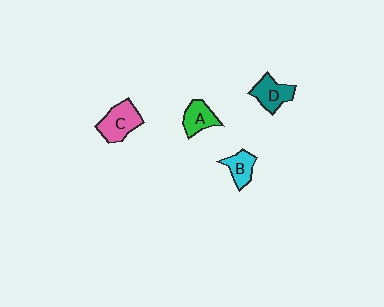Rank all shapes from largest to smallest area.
From largest to smallest: C (pink), D (teal), A (green), B (cyan).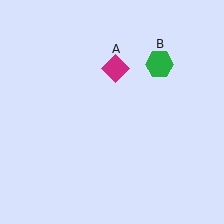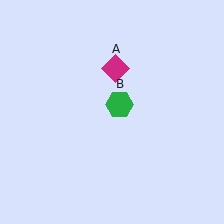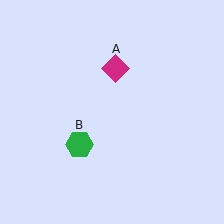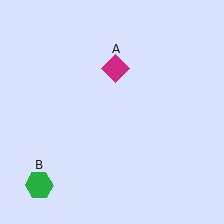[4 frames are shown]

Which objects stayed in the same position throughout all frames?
Magenta diamond (object A) remained stationary.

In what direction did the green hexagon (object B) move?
The green hexagon (object B) moved down and to the left.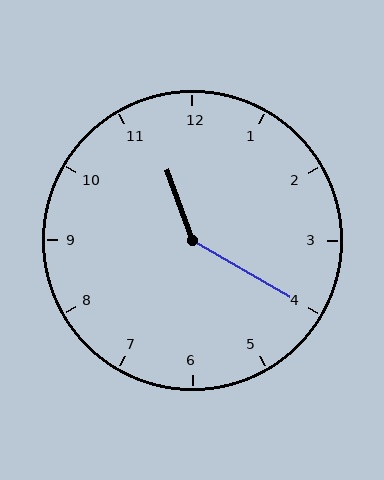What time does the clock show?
11:20.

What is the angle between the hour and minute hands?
Approximately 140 degrees.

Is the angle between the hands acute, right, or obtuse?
It is obtuse.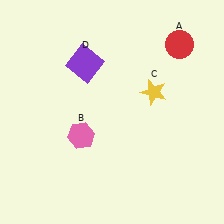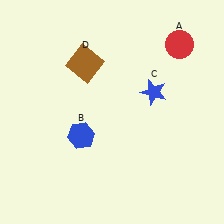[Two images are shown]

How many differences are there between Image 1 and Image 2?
There are 3 differences between the two images.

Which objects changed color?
B changed from pink to blue. C changed from yellow to blue. D changed from purple to brown.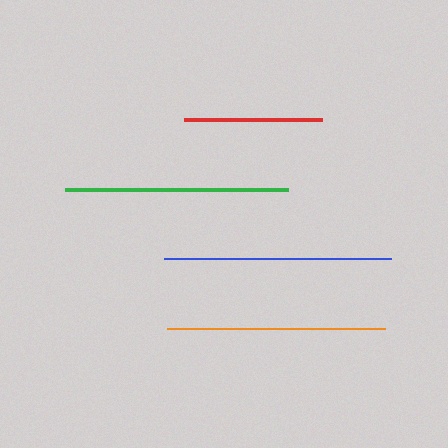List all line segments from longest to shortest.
From longest to shortest: blue, green, orange, red.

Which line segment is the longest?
The blue line is the longest at approximately 227 pixels.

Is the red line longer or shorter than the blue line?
The blue line is longer than the red line.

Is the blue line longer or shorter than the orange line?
The blue line is longer than the orange line.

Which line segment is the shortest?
The red line is the shortest at approximately 138 pixels.